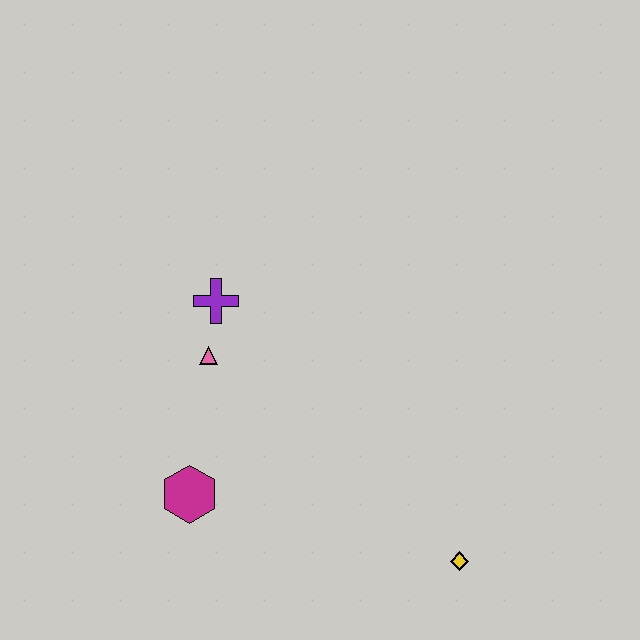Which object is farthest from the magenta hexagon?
The yellow diamond is farthest from the magenta hexagon.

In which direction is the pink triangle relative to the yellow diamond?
The pink triangle is to the left of the yellow diamond.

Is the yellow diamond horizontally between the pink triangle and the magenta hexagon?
No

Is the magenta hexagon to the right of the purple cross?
No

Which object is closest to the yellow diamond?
The magenta hexagon is closest to the yellow diamond.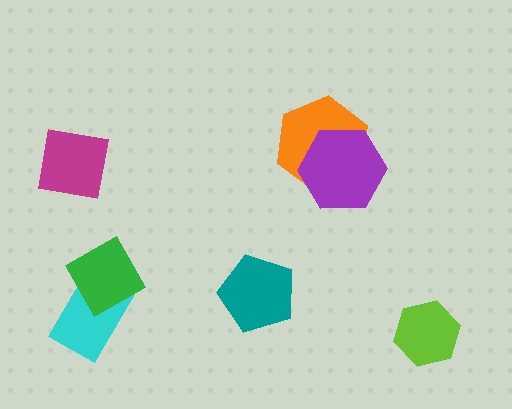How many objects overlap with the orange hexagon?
1 object overlaps with the orange hexagon.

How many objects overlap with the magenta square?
0 objects overlap with the magenta square.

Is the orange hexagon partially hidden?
Yes, it is partially covered by another shape.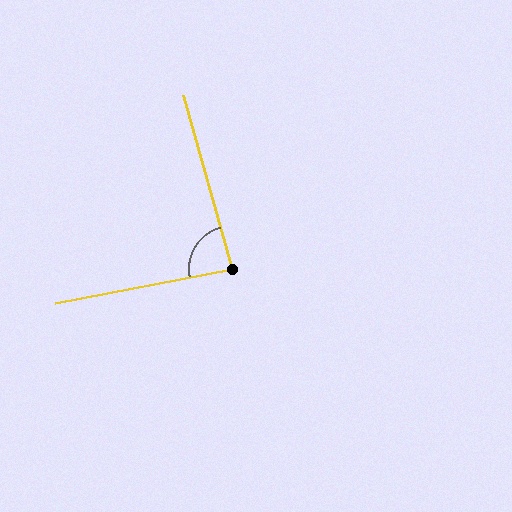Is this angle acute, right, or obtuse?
It is approximately a right angle.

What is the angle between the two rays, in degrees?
Approximately 85 degrees.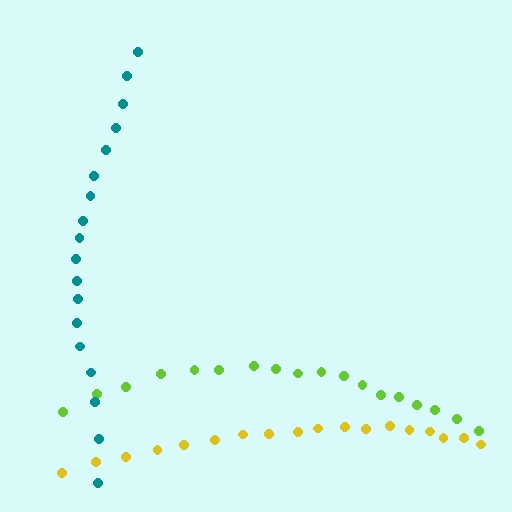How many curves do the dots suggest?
There are 3 distinct paths.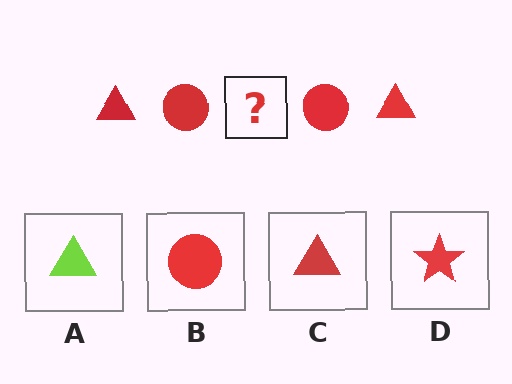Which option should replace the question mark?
Option C.